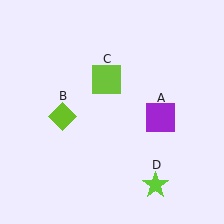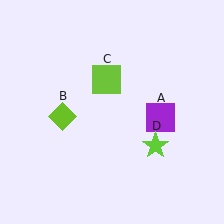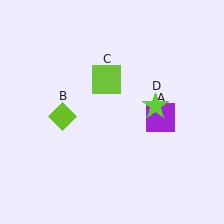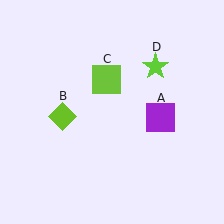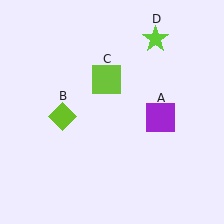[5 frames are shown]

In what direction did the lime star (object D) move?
The lime star (object D) moved up.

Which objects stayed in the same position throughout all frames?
Purple square (object A) and lime diamond (object B) and lime square (object C) remained stationary.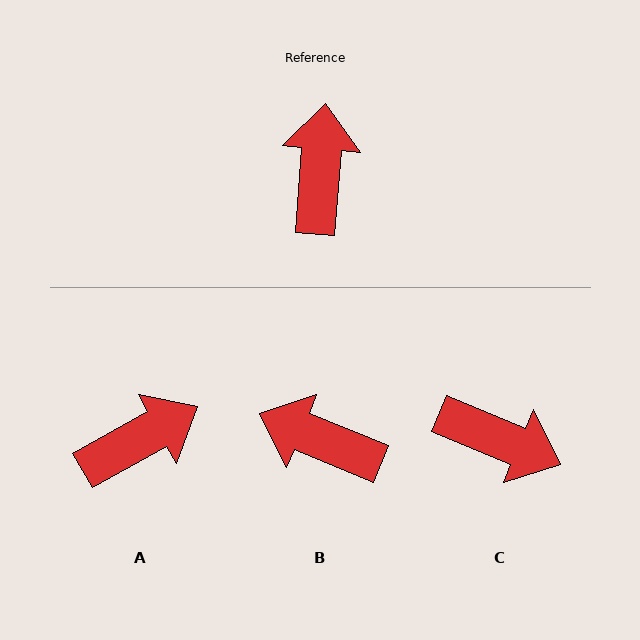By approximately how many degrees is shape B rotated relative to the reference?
Approximately 72 degrees counter-clockwise.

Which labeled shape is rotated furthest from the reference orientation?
C, about 108 degrees away.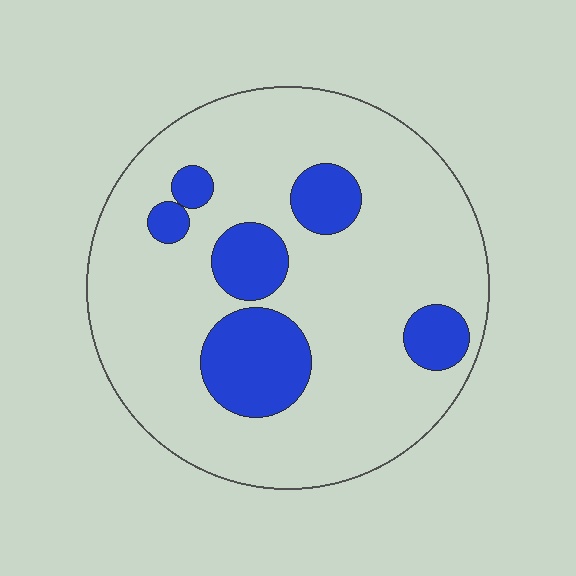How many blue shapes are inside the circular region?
6.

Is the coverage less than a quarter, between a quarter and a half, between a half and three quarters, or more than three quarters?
Less than a quarter.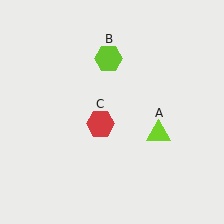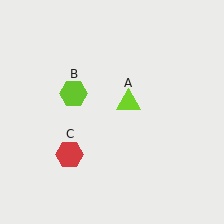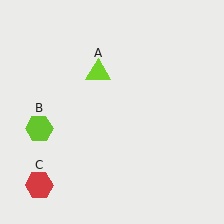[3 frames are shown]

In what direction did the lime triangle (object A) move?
The lime triangle (object A) moved up and to the left.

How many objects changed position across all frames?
3 objects changed position: lime triangle (object A), lime hexagon (object B), red hexagon (object C).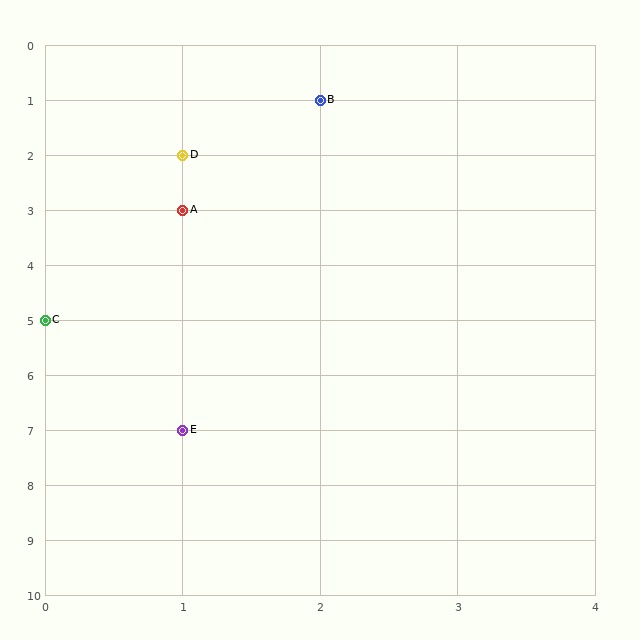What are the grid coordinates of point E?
Point E is at grid coordinates (1, 7).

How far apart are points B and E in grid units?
Points B and E are 1 column and 6 rows apart (about 6.1 grid units diagonally).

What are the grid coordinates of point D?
Point D is at grid coordinates (1, 2).